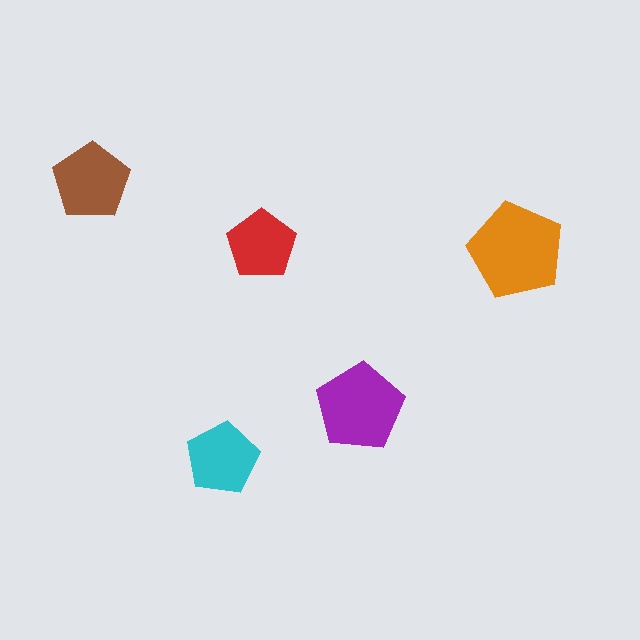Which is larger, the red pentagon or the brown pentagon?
The brown one.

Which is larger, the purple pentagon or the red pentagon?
The purple one.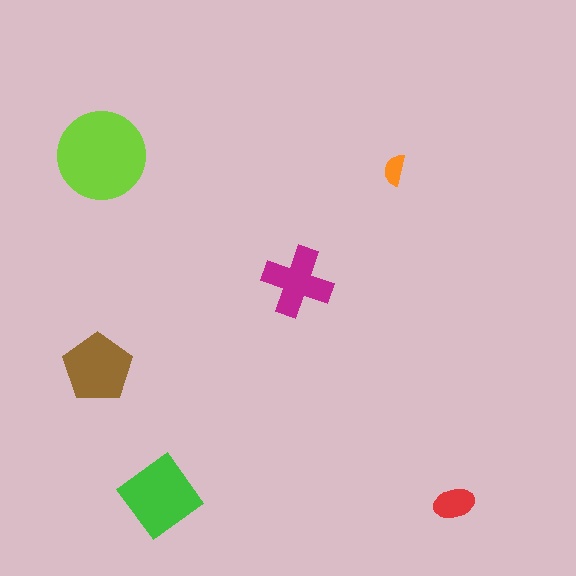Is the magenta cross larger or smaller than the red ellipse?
Larger.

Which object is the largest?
The lime circle.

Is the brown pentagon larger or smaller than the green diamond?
Smaller.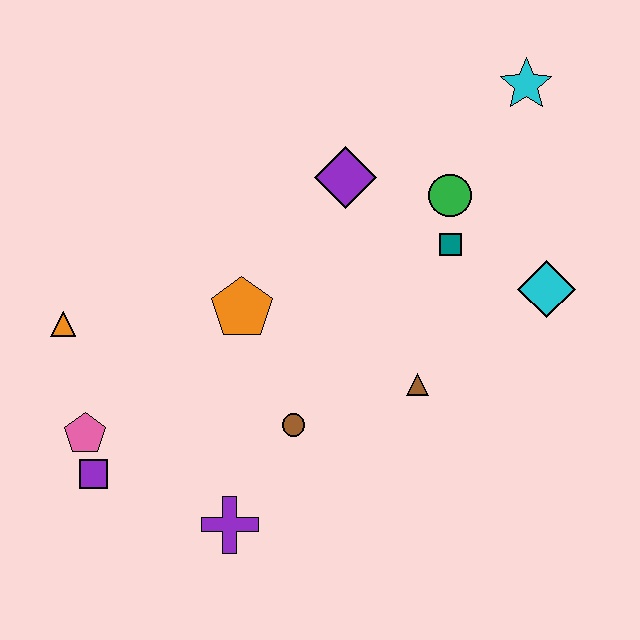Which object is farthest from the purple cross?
The cyan star is farthest from the purple cross.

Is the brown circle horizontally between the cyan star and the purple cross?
Yes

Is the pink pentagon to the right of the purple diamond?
No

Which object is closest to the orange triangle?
The pink pentagon is closest to the orange triangle.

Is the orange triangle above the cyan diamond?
No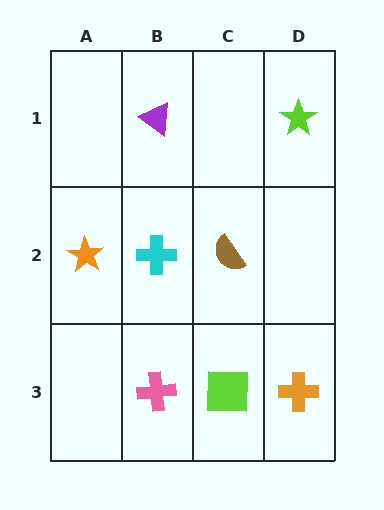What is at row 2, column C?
A brown semicircle.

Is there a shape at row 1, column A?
No, that cell is empty.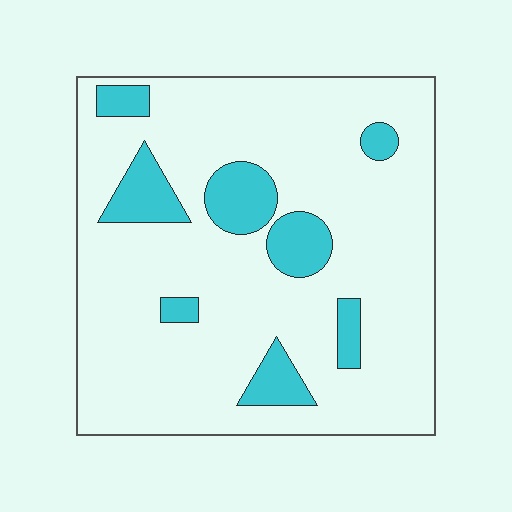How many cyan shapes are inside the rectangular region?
8.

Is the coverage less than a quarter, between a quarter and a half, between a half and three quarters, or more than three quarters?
Less than a quarter.